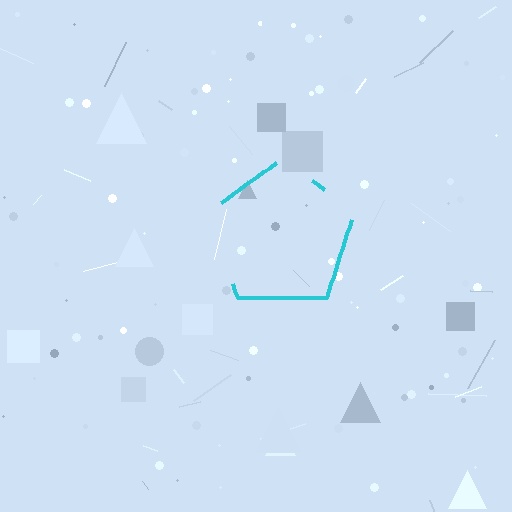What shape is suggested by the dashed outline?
The dashed outline suggests a pentagon.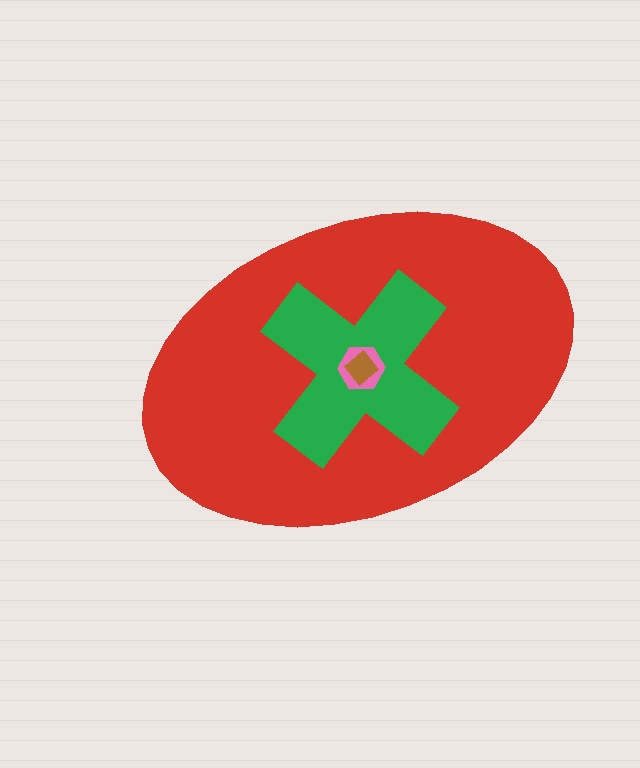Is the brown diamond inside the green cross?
Yes.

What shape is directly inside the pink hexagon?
The brown diamond.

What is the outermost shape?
The red ellipse.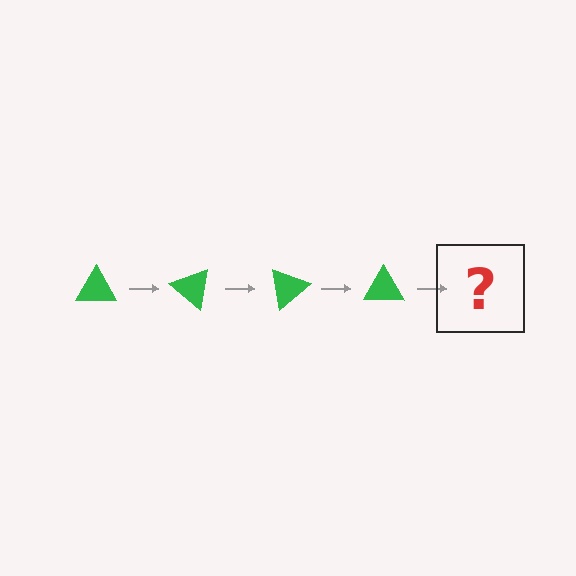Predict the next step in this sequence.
The next step is a green triangle rotated 160 degrees.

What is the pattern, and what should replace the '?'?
The pattern is that the triangle rotates 40 degrees each step. The '?' should be a green triangle rotated 160 degrees.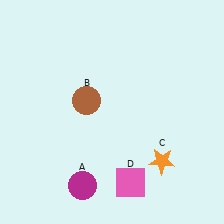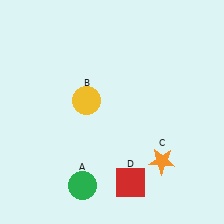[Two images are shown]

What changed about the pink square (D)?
In Image 1, D is pink. In Image 2, it changed to red.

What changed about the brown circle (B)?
In Image 1, B is brown. In Image 2, it changed to yellow.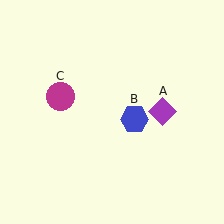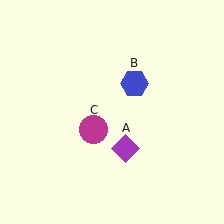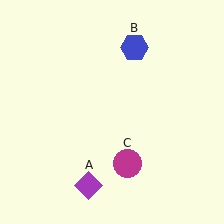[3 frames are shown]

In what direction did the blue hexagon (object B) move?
The blue hexagon (object B) moved up.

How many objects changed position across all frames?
3 objects changed position: purple diamond (object A), blue hexagon (object B), magenta circle (object C).